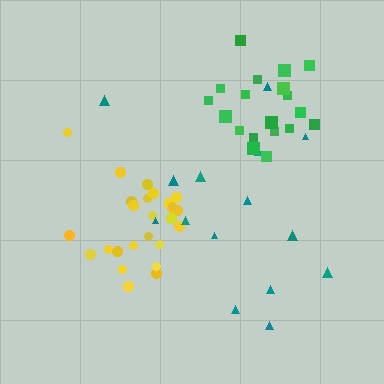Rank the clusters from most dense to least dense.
yellow, green, teal.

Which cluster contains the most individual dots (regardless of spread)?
Yellow (26).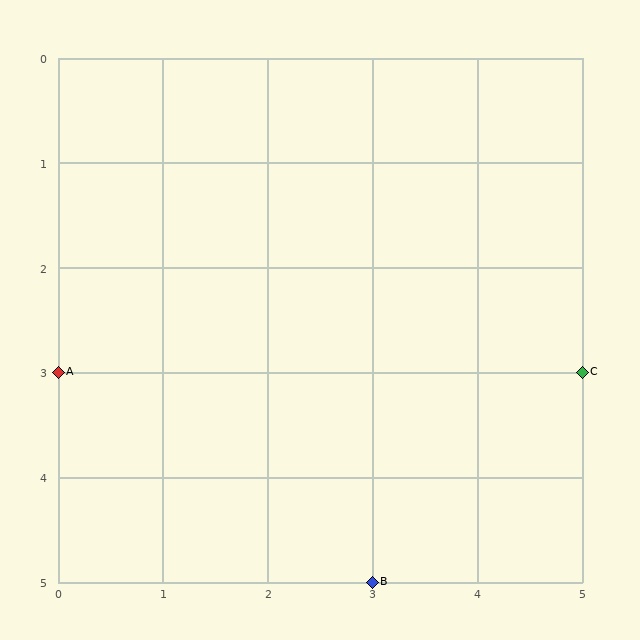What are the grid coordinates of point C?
Point C is at grid coordinates (5, 3).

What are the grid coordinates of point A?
Point A is at grid coordinates (0, 3).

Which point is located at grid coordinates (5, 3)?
Point C is at (5, 3).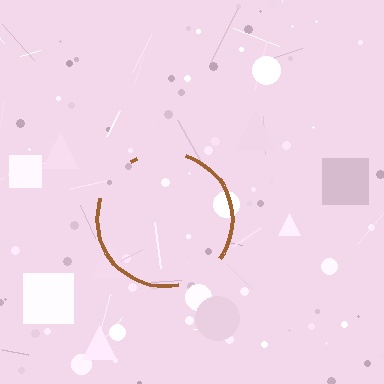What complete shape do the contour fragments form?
The contour fragments form a circle.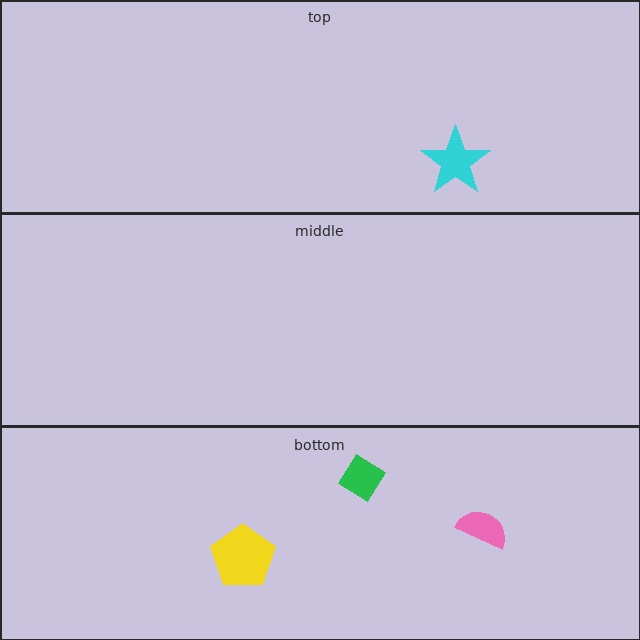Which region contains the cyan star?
The top region.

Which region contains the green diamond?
The bottom region.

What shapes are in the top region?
The cyan star.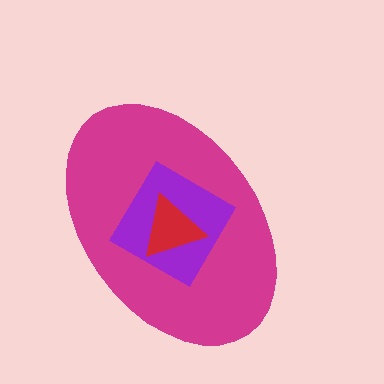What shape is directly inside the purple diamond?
The red triangle.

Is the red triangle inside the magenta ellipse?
Yes.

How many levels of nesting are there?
3.